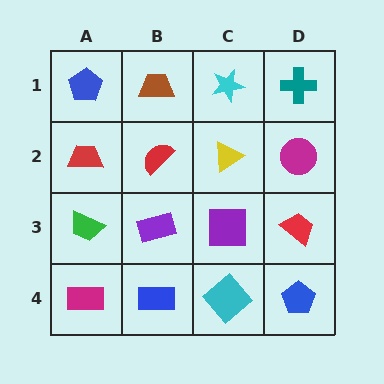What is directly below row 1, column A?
A red trapezoid.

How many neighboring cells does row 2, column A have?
3.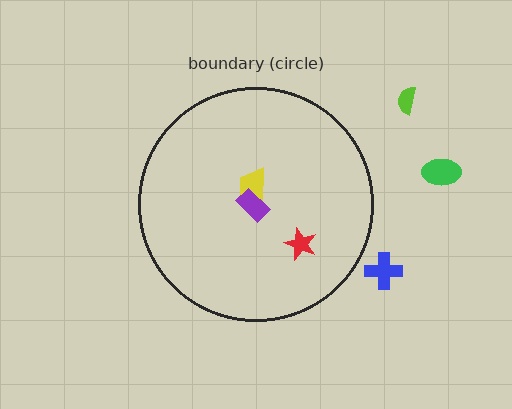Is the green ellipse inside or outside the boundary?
Outside.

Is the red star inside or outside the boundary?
Inside.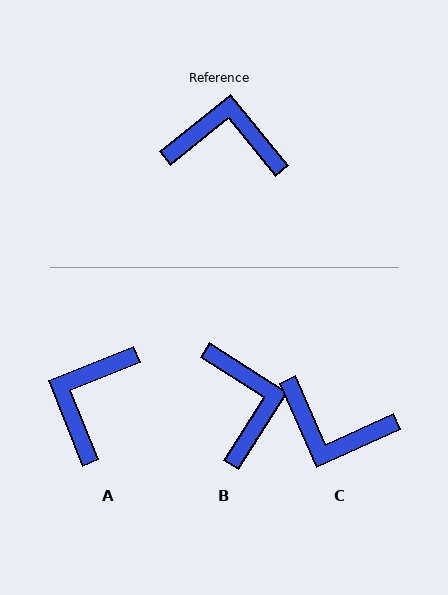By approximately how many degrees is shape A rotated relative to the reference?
Approximately 73 degrees counter-clockwise.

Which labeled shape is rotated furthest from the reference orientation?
C, about 165 degrees away.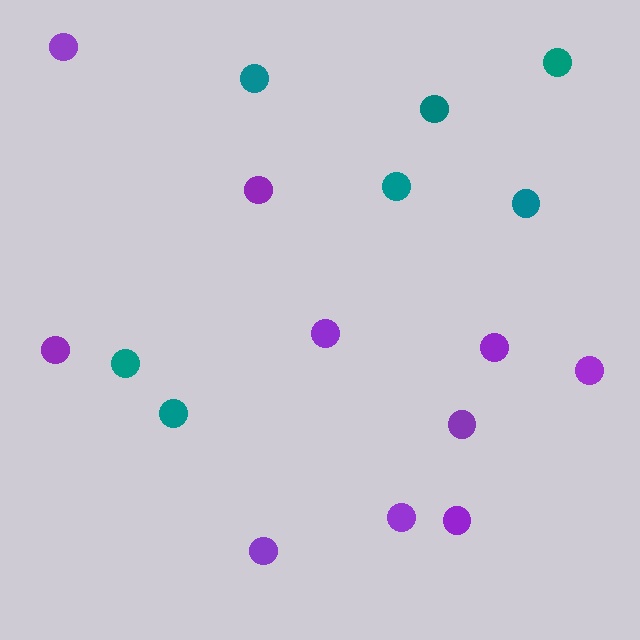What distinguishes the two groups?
There are 2 groups: one group of purple circles (10) and one group of teal circles (7).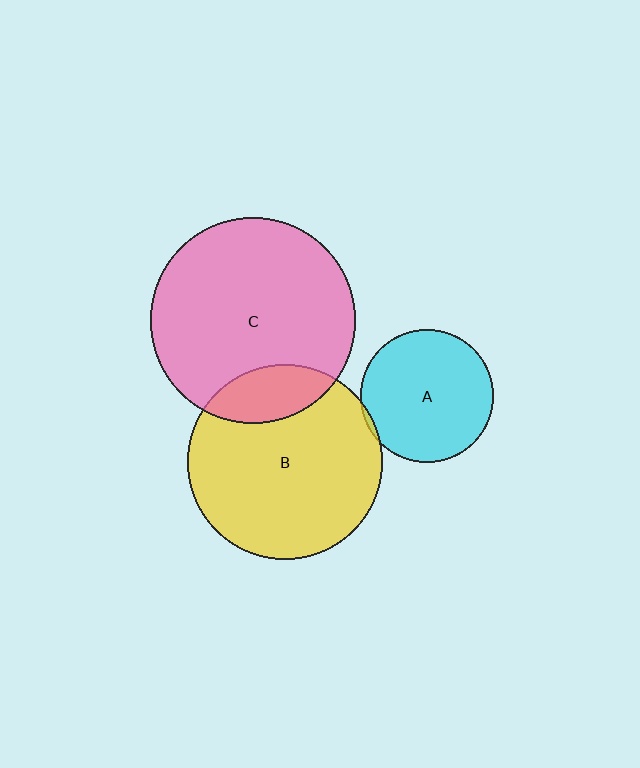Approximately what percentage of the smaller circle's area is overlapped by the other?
Approximately 15%.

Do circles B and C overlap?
Yes.